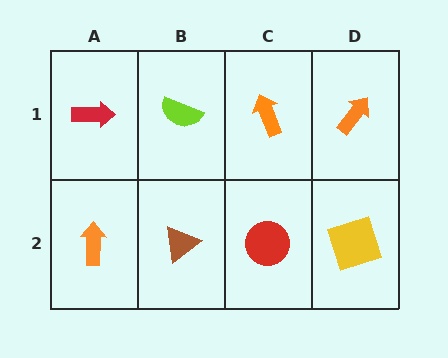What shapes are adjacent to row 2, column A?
A red arrow (row 1, column A), a brown triangle (row 2, column B).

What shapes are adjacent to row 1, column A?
An orange arrow (row 2, column A), a lime semicircle (row 1, column B).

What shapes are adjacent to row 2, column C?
An orange arrow (row 1, column C), a brown triangle (row 2, column B), a yellow square (row 2, column D).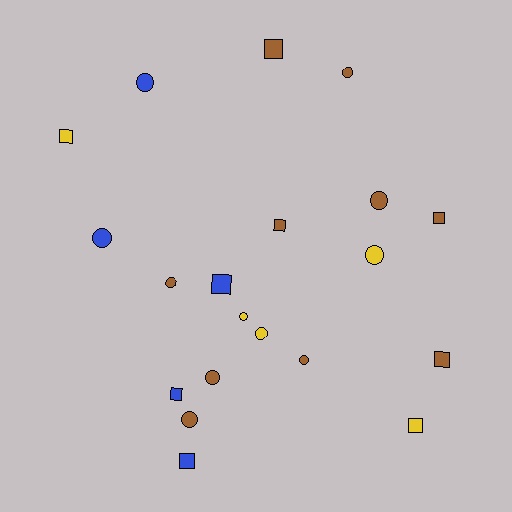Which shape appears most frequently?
Circle, with 11 objects.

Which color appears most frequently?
Brown, with 10 objects.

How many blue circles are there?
There are 2 blue circles.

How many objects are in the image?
There are 20 objects.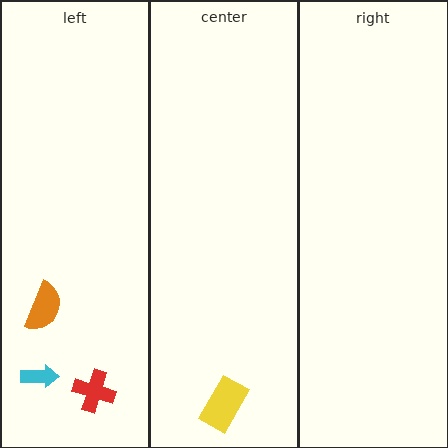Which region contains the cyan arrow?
The left region.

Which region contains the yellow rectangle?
The center region.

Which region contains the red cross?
The left region.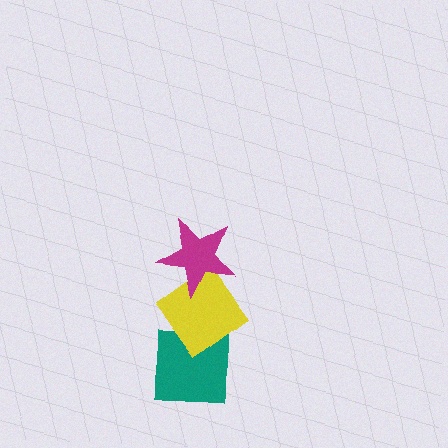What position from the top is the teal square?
The teal square is 3rd from the top.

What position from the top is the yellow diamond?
The yellow diamond is 2nd from the top.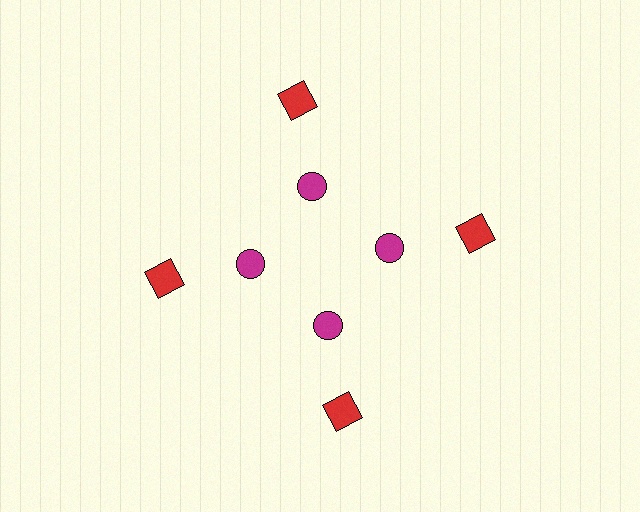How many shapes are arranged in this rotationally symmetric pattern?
There are 8 shapes, arranged in 4 groups of 2.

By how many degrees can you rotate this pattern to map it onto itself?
The pattern maps onto itself every 90 degrees of rotation.